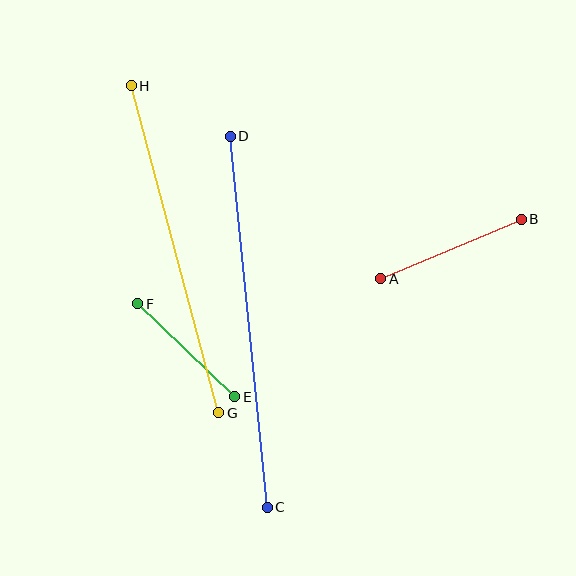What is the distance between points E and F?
The distance is approximately 134 pixels.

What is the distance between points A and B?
The distance is approximately 153 pixels.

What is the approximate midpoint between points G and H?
The midpoint is at approximately (175, 249) pixels.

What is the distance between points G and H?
The distance is approximately 339 pixels.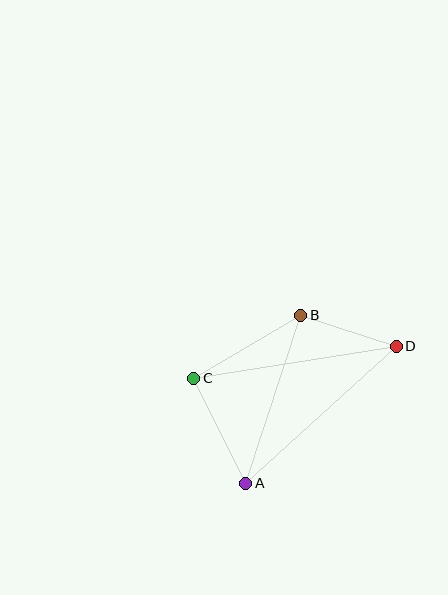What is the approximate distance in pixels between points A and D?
The distance between A and D is approximately 203 pixels.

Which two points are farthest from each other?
Points C and D are farthest from each other.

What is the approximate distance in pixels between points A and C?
The distance between A and C is approximately 117 pixels.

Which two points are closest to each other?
Points B and D are closest to each other.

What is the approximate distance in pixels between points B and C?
The distance between B and C is approximately 124 pixels.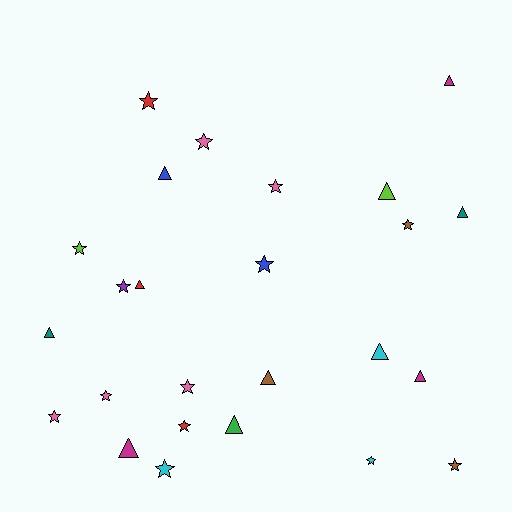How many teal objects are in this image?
There are 2 teal objects.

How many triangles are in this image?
There are 11 triangles.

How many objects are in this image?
There are 25 objects.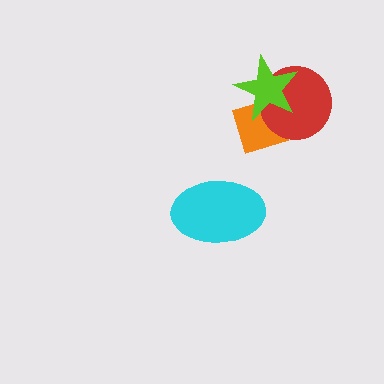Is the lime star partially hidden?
No, no other shape covers it.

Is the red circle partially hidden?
Yes, it is partially covered by another shape.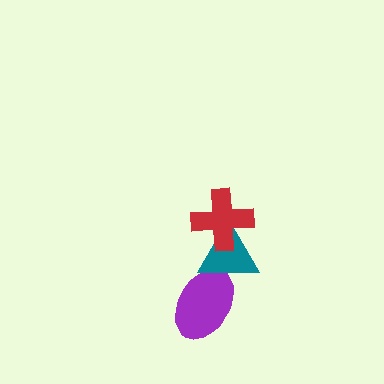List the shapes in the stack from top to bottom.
From top to bottom: the red cross, the teal triangle, the purple ellipse.